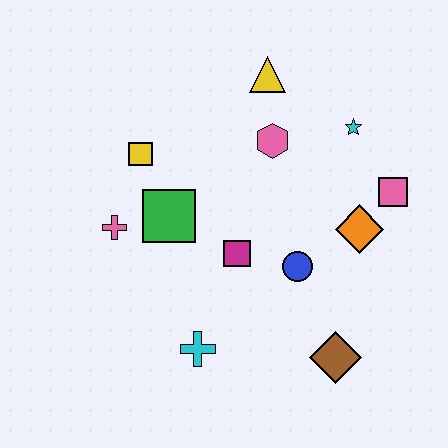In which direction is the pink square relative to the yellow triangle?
The pink square is to the right of the yellow triangle.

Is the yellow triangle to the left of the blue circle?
Yes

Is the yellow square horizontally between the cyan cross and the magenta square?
No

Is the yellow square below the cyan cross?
No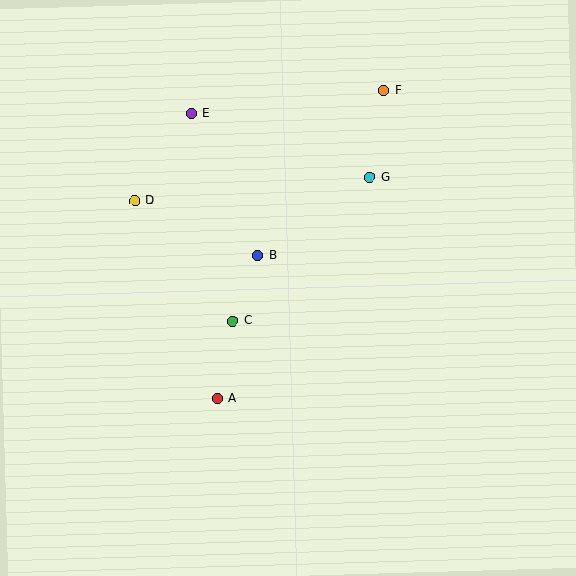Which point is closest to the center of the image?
Point B at (258, 256) is closest to the center.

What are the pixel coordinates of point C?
Point C is at (233, 321).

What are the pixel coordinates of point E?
Point E is at (191, 114).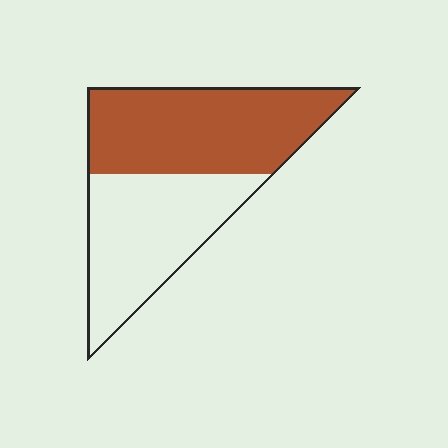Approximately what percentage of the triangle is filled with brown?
Approximately 55%.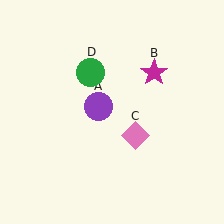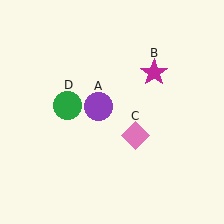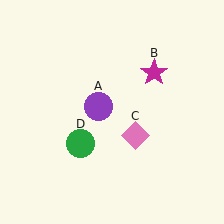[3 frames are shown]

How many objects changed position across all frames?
1 object changed position: green circle (object D).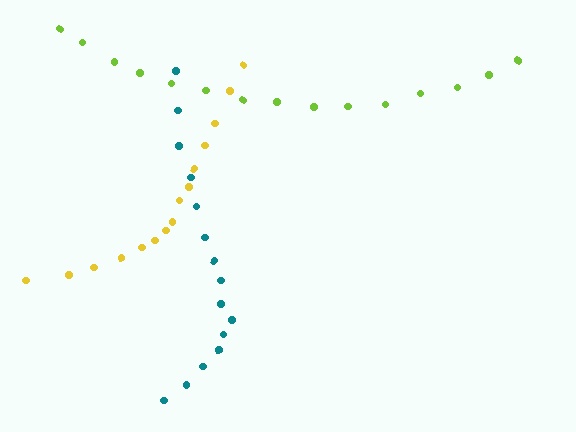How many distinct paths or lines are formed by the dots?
There are 3 distinct paths.